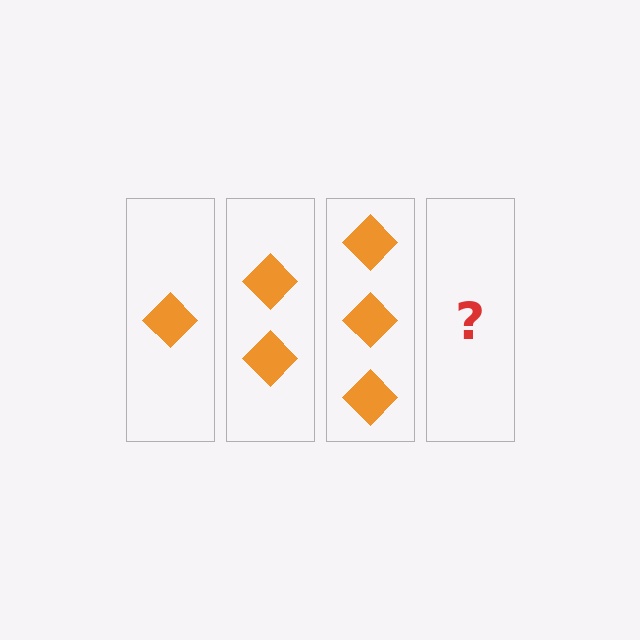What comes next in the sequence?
The next element should be 4 diamonds.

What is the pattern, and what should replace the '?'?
The pattern is that each step adds one more diamond. The '?' should be 4 diamonds.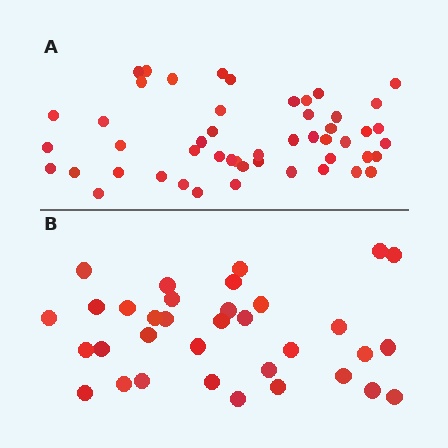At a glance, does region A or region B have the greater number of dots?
Region A (the top region) has more dots.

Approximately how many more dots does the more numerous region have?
Region A has approximately 15 more dots than region B.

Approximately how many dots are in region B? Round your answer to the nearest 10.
About 30 dots. (The exact count is 34, which rounds to 30.)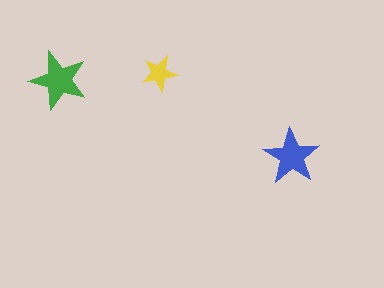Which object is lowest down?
The blue star is bottommost.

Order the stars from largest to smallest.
the green one, the blue one, the yellow one.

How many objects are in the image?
There are 3 objects in the image.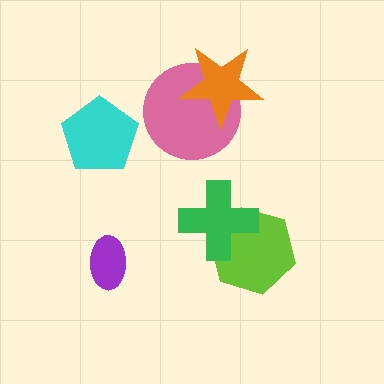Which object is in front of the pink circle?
The orange star is in front of the pink circle.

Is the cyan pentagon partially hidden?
No, no other shape covers it.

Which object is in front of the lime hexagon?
The green cross is in front of the lime hexagon.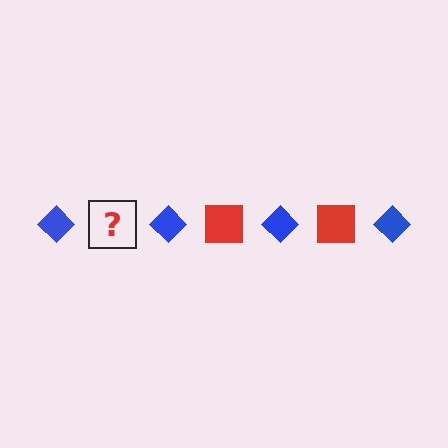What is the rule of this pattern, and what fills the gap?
The rule is that the pattern alternates between blue diamond and red square. The gap should be filled with a red square.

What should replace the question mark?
The question mark should be replaced with a red square.